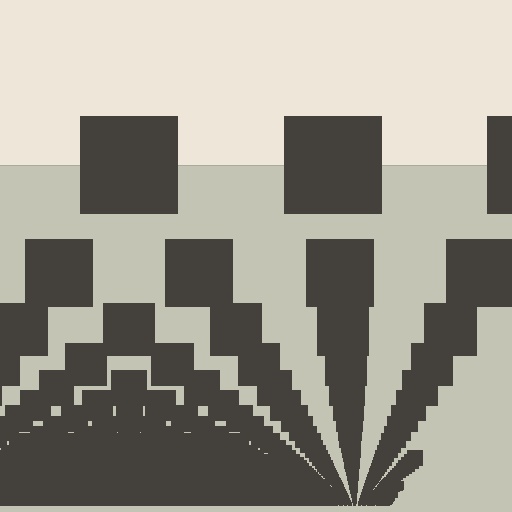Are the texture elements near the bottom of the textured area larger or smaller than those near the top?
Smaller. The gradient is inverted — elements near the bottom are smaller and denser.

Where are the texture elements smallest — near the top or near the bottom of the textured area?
Near the bottom.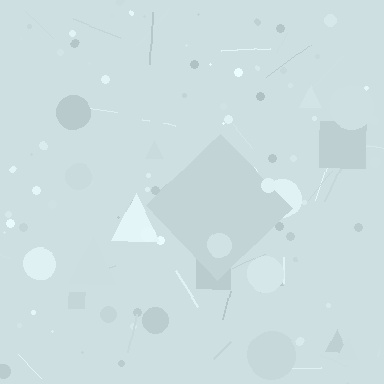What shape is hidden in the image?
A diamond is hidden in the image.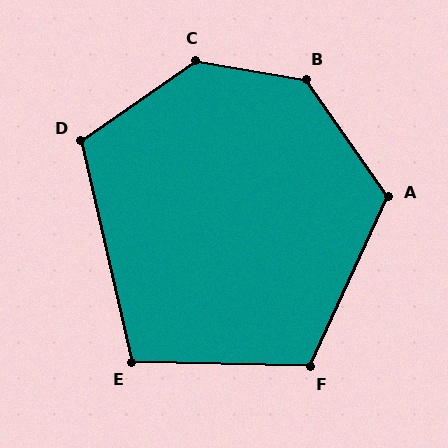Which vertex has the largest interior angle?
C, at approximately 135 degrees.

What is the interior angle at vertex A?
Approximately 120 degrees (obtuse).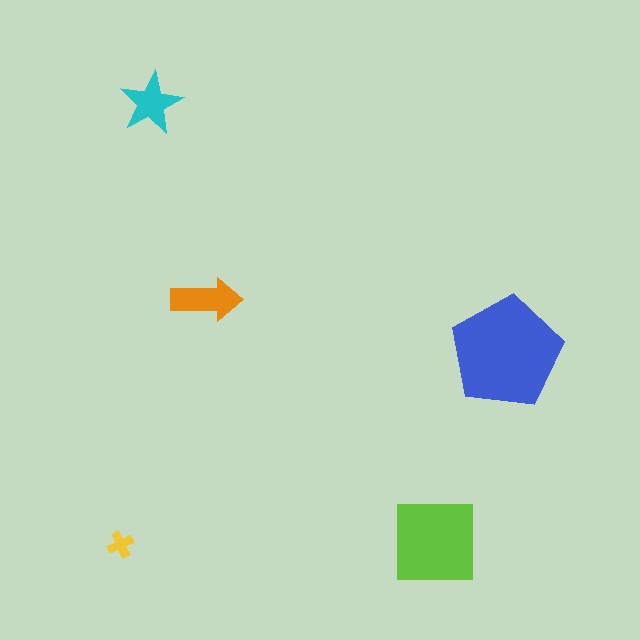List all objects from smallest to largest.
The yellow cross, the cyan star, the orange arrow, the lime square, the blue pentagon.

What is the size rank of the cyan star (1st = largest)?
4th.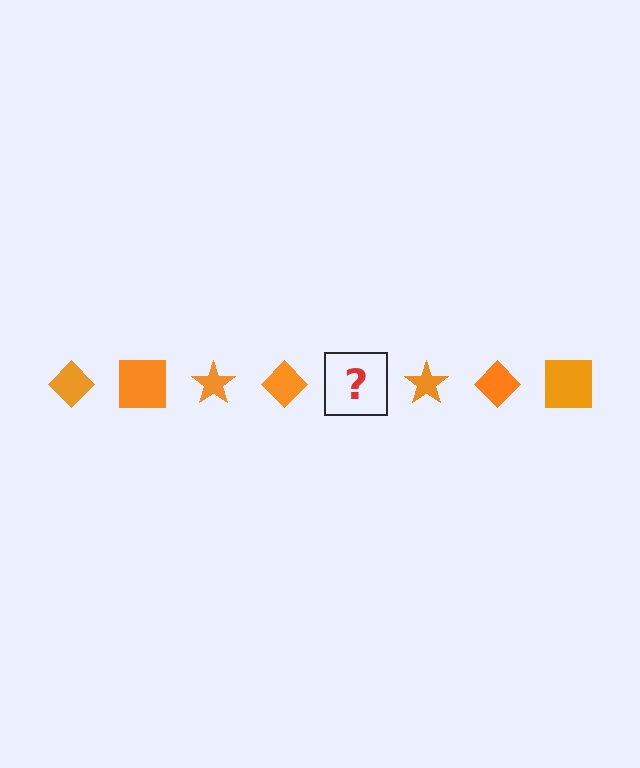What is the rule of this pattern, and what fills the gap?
The rule is that the pattern cycles through diamond, square, star shapes in orange. The gap should be filled with an orange square.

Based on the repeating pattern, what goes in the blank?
The blank should be an orange square.